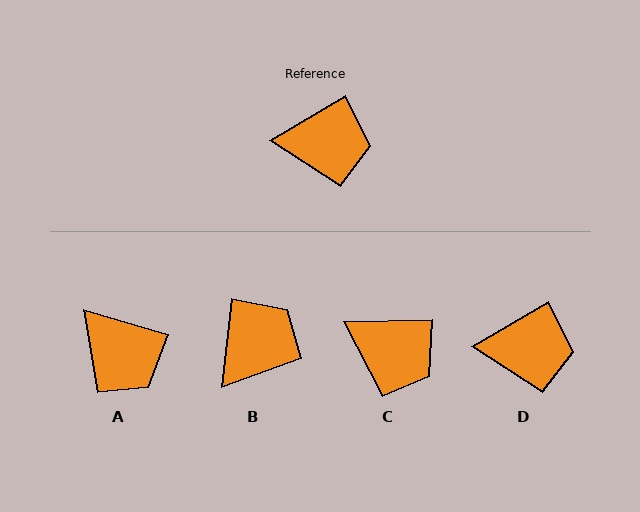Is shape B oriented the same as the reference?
No, it is off by about 53 degrees.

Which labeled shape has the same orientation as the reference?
D.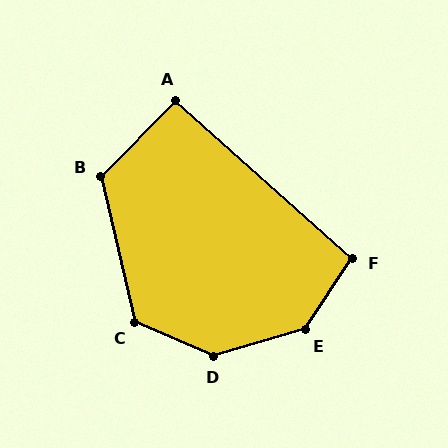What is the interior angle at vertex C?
Approximately 127 degrees (obtuse).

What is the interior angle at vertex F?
Approximately 98 degrees (obtuse).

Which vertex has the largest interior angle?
E, at approximately 140 degrees.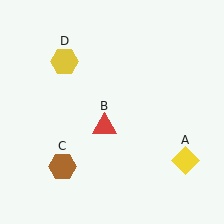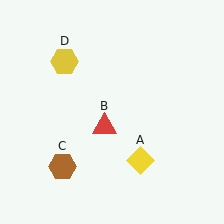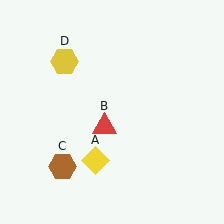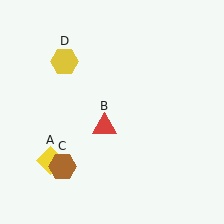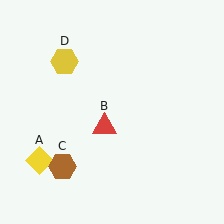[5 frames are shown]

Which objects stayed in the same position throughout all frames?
Red triangle (object B) and brown hexagon (object C) and yellow hexagon (object D) remained stationary.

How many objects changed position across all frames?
1 object changed position: yellow diamond (object A).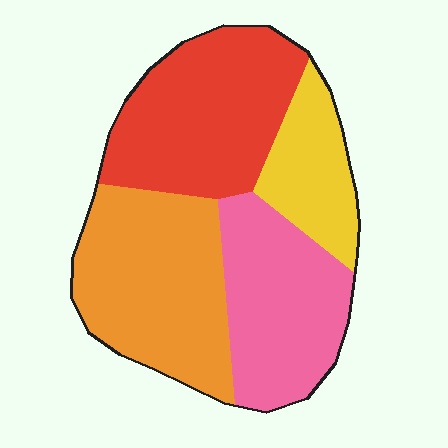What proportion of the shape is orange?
Orange takes up about one third (1/3) of the shape.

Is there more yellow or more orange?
Orange.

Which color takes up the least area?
Yellow, at roughly 15%.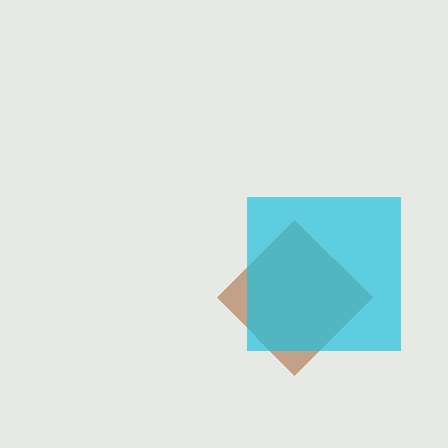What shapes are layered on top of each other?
The layered shapes are: a brown diamond, a cyan square.